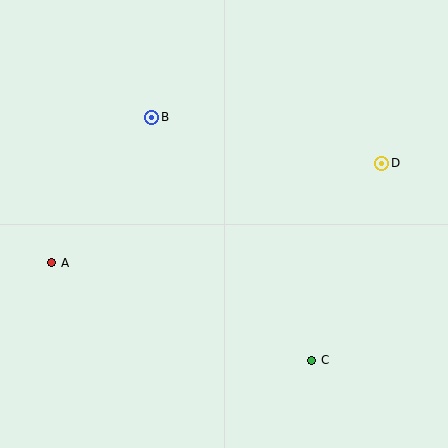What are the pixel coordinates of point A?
Point A is at (52, 263).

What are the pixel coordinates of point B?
Point B is at (152, 117).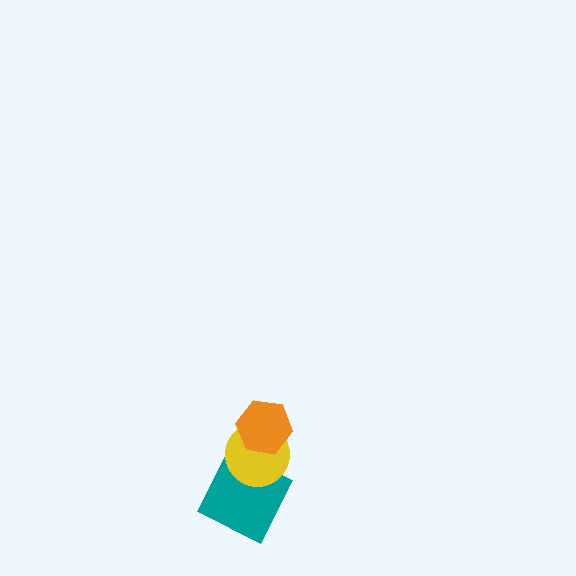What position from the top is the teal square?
The teal square is 3rd from the top.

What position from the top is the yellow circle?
The yellow circle is 2nd from the top.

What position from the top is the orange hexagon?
The orange hexagon is 1st from the top.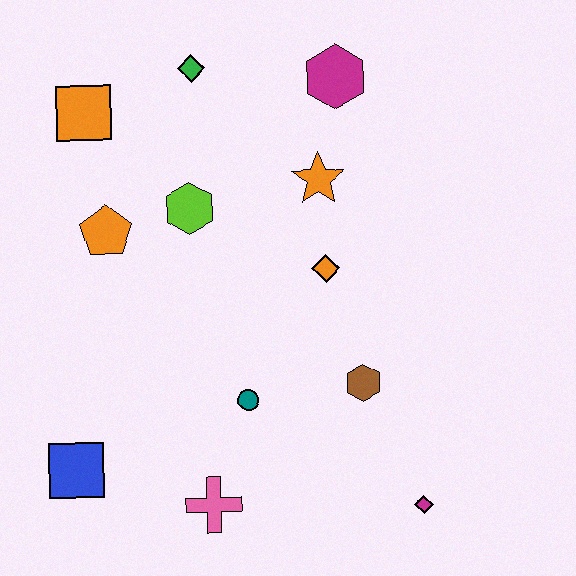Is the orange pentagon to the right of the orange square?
Yes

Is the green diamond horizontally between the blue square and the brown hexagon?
Yes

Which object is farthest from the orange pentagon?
The magenta diamond is farthest from the orange pentagon.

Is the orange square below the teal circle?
No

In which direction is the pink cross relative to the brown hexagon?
The pink cross is to the left of the brown hexagon.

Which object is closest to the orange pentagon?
The lime hexagon is closest to the orange pentagon.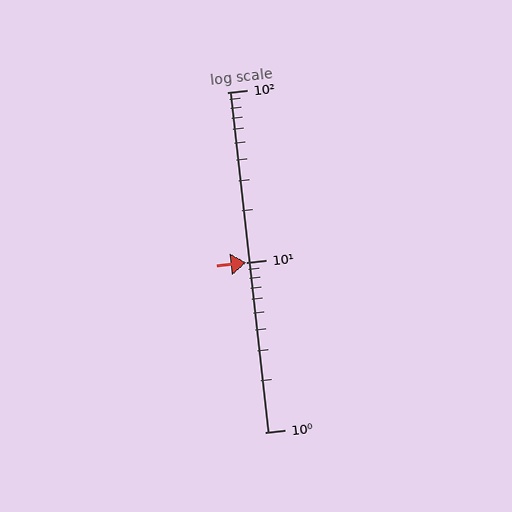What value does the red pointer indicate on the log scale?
The pointer indicates approximately 10.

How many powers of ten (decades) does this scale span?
The scale spans 2 decades, from 1 to 100.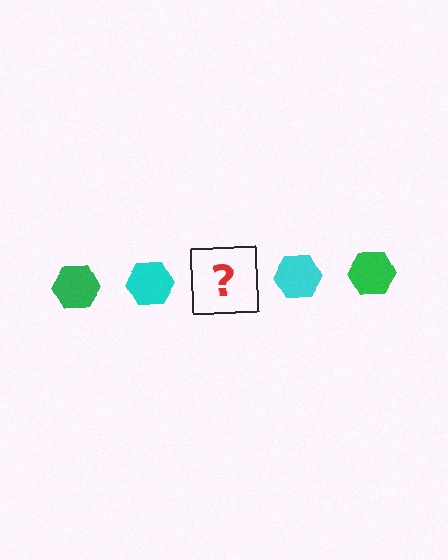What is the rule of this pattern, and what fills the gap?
The rule is that the pattern cycles through green, cyan hexagons. The gap should be filled with a green hexagon.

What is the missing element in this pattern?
The missing element is a green hexagon.